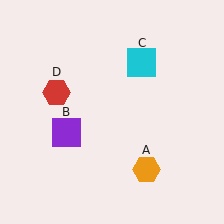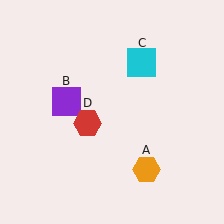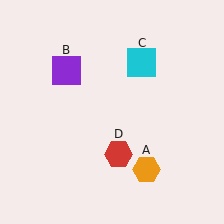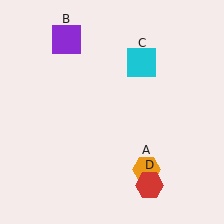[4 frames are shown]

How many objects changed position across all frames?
2 objects changed position: purple square (object B), red hexagon (object D).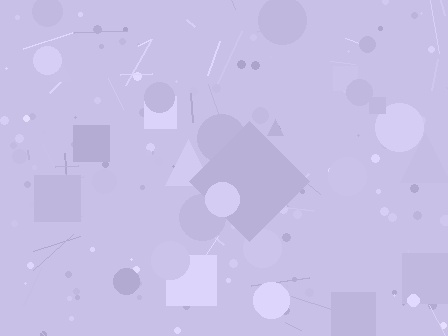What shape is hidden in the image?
A diamond is hidden in the image.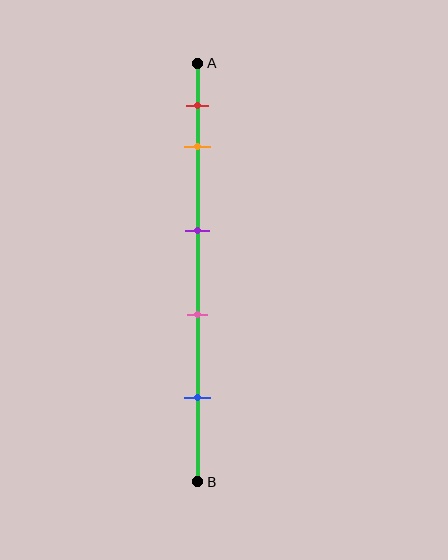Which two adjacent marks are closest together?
The red and orange marks are the closest adjacent pair.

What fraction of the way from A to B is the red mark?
The red mark is approximately 10% (0.1) of the way from A to B.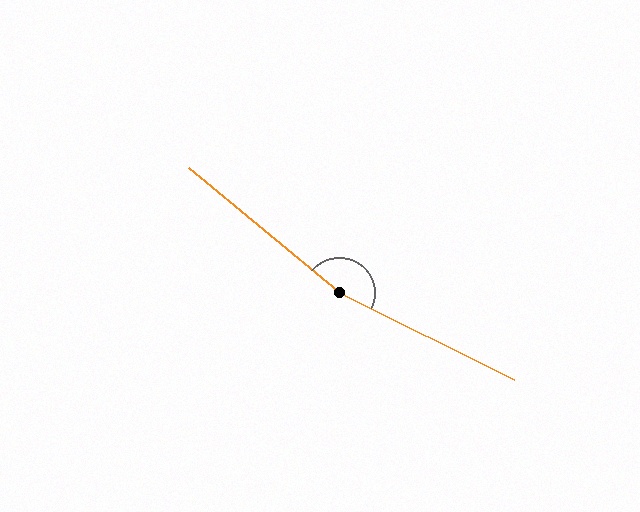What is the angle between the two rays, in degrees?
Approximately 167 degrees.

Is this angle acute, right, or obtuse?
It is obtuse.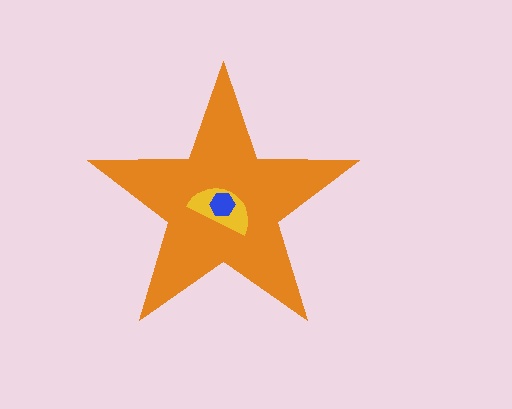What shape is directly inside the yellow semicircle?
The blue hexagon.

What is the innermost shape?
The blue hexagon.